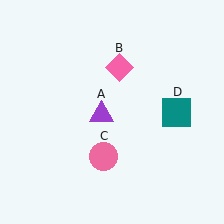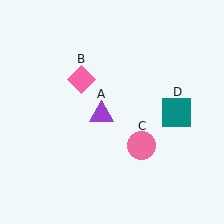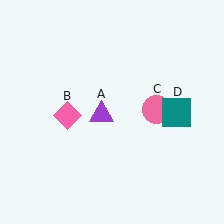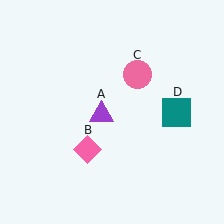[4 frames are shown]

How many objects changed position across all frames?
2 objects changed position: pink diamond (object B), pink circle (object C).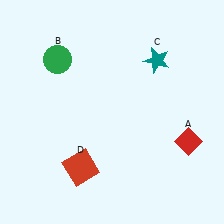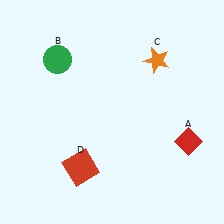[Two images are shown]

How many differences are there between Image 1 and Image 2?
There is 1 difference between the two images.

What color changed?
The star (C) changed from teal in Image 1 to orange in Image 2.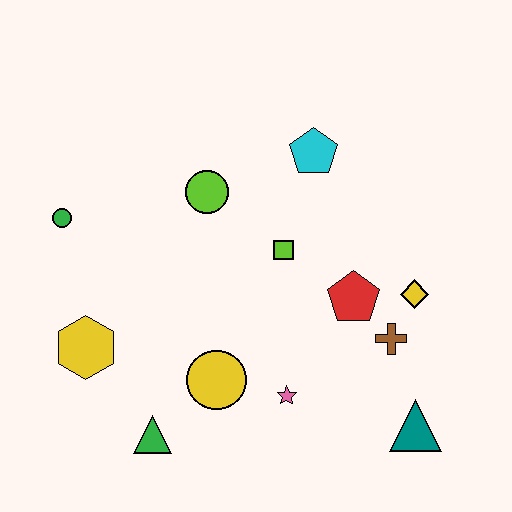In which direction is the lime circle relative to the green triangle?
The lime circle is above the green triangle.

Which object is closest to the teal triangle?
The brown cross is closest to the teal triangle.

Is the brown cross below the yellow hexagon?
No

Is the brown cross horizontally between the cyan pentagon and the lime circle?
No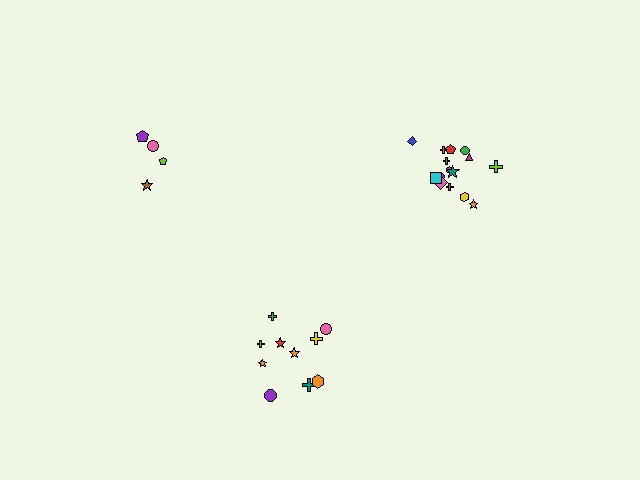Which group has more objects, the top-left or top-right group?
The top-right group.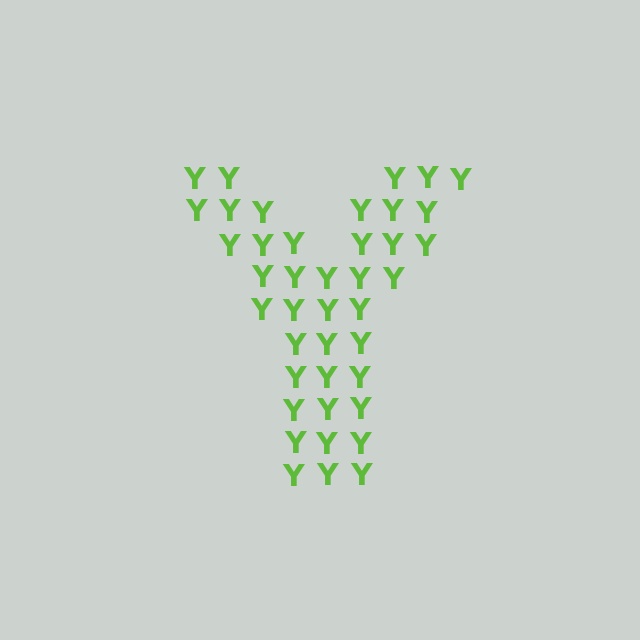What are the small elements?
The small elements are letter Y's.